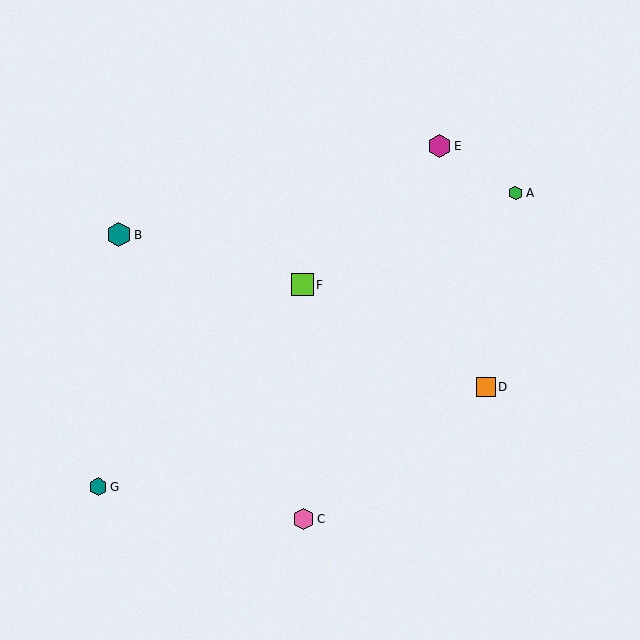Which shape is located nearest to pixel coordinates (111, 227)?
The teal hexagon (labeled B) at (119, 235) is nearest to that location.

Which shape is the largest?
The teal hexagon (labeled B) is the largest.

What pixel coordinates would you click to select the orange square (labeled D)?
Click at (486, 387) to select the orange square D.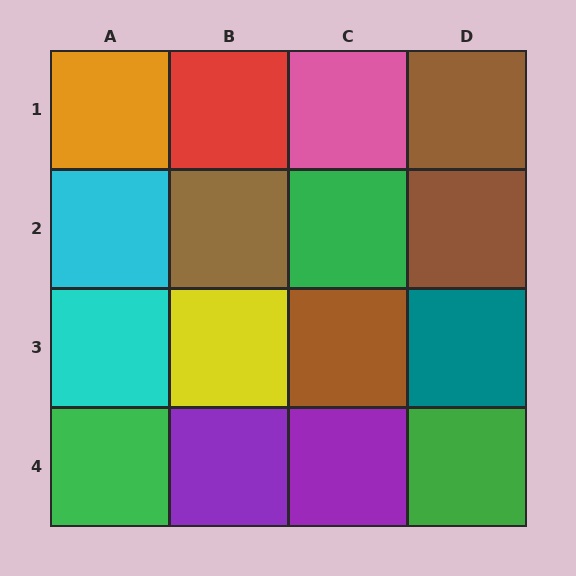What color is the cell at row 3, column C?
Brown.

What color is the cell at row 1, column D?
Brown.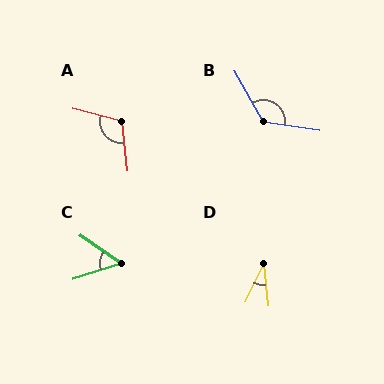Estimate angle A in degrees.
Approximately 111 degrees.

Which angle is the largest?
B, at approximately 129 degrees.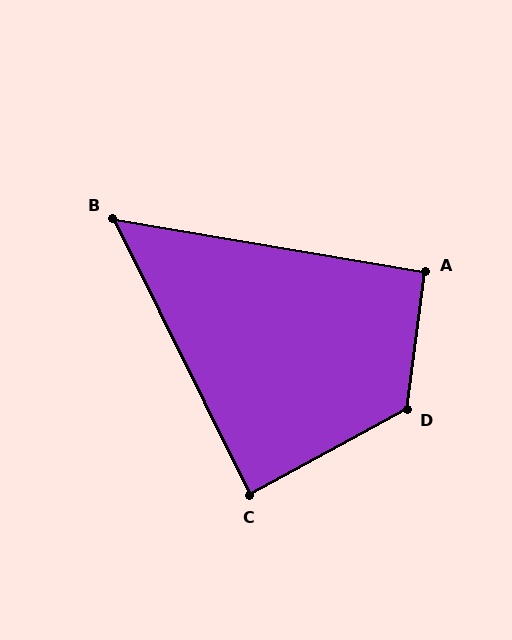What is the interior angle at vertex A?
Approximately 92 degrees (approximately right).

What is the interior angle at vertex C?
Approximately 88 degrees (approximately right).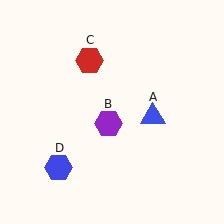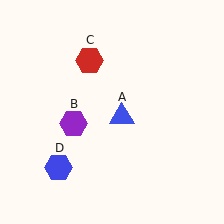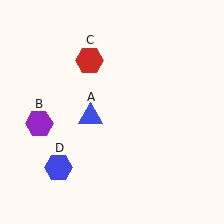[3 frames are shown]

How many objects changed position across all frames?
2 objects changed position: blue triangle (object A), purple hexagon (object B).